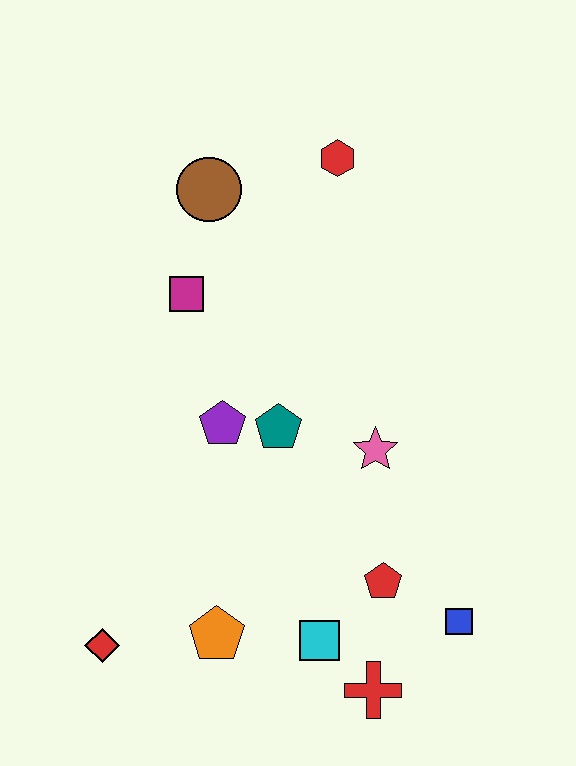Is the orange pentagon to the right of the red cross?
No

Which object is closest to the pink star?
The teal pentagon is closest to the pink star.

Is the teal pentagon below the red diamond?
No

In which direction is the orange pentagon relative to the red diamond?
The orange pentagon is to the right of the red diamond.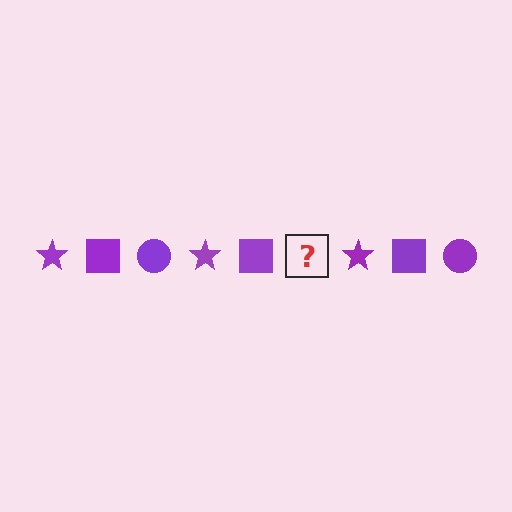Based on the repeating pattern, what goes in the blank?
The blank should be a purple circle.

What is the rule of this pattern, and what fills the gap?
The rule is that the pattern cycles through star, square, circle shapes in purple. The gap should be filled with a purple circle.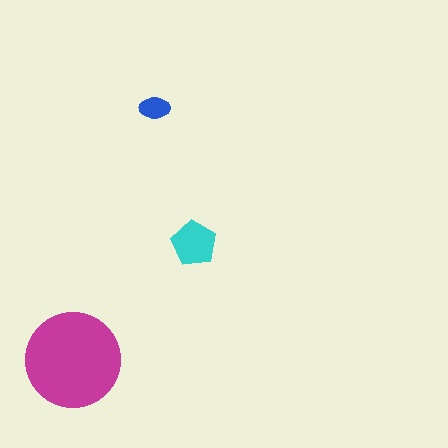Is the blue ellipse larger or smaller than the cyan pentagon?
Smaller.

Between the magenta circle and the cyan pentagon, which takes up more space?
The magenta circle.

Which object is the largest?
The magenta circle.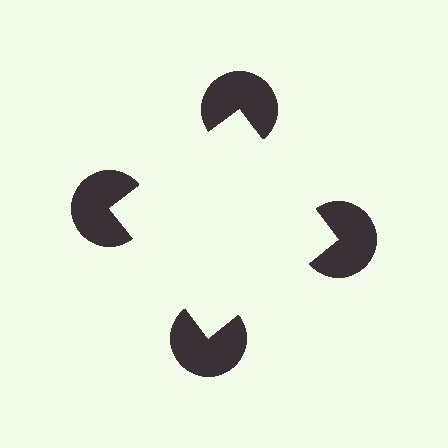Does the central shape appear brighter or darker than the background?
It typically appears slightly brighter than the background, even though no actual brightness change is drawn.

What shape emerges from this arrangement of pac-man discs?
An illusory square — its edges are inferred from the aligned wedge cuts in the pac-man discs, not physically drawn.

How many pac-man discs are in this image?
There are 4 — one at each vertex of the illusory square.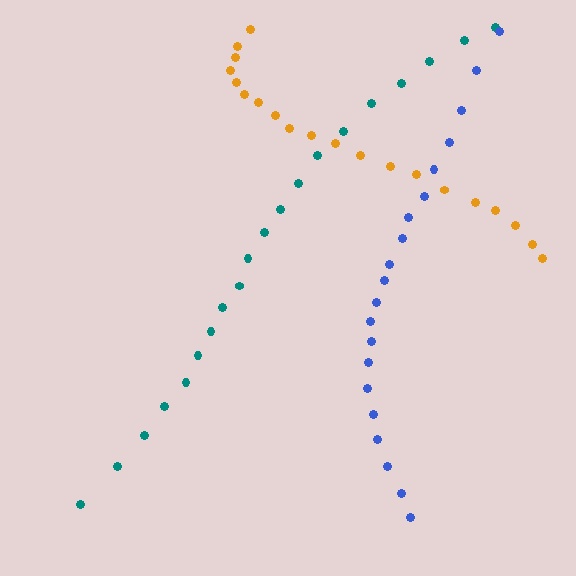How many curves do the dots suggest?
There are 3 distinct paths.